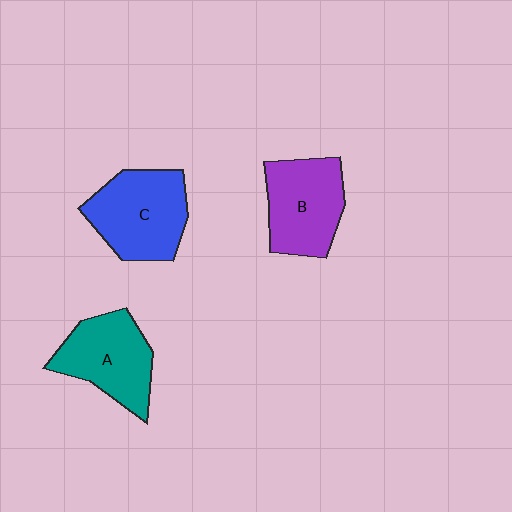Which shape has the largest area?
Shape C (blue).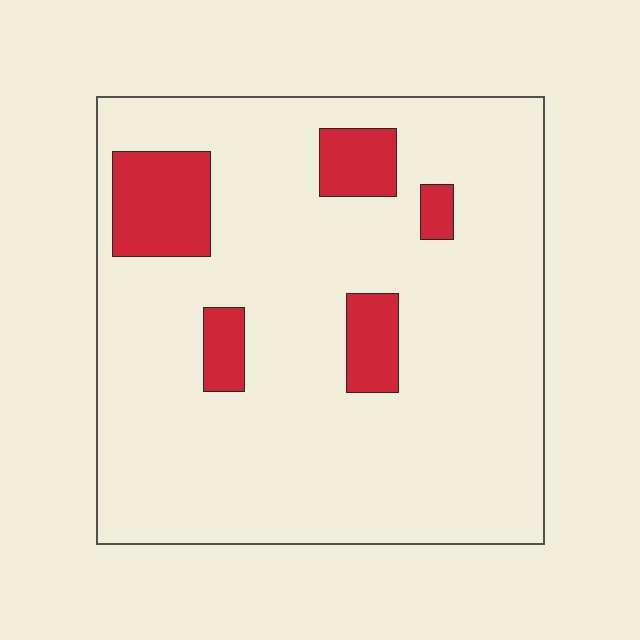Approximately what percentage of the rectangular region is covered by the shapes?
Approximately 15%.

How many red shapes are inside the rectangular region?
5.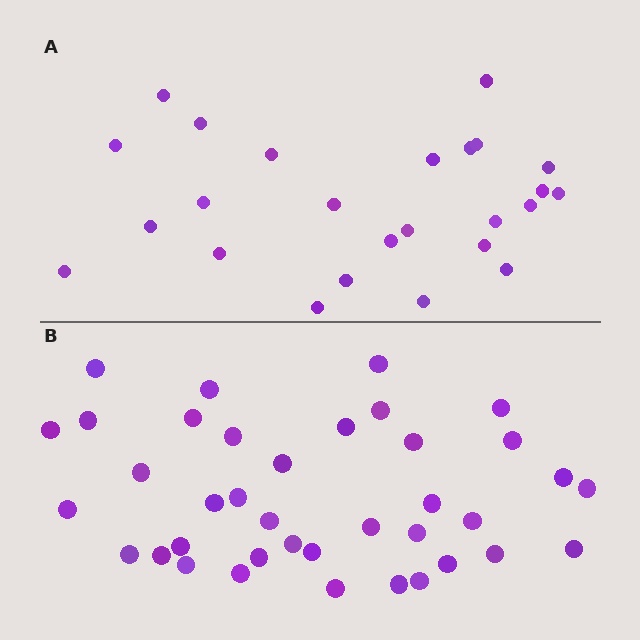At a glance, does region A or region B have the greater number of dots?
Region B (the bottom region) has more dots.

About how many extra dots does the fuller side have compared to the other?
Region B has approximately 15 more dots than region A.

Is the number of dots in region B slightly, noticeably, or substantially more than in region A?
Region B has substantially more. The ratio is roughly 1.5 to 1.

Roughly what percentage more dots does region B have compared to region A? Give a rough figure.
About 50% more.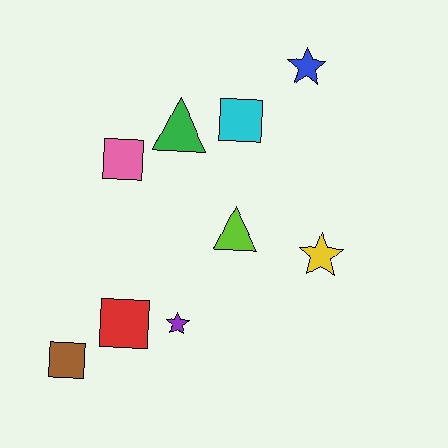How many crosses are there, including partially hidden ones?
There are no crosses.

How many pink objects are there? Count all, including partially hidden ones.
There is 1 pink object.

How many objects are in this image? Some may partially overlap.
There are 9 objects.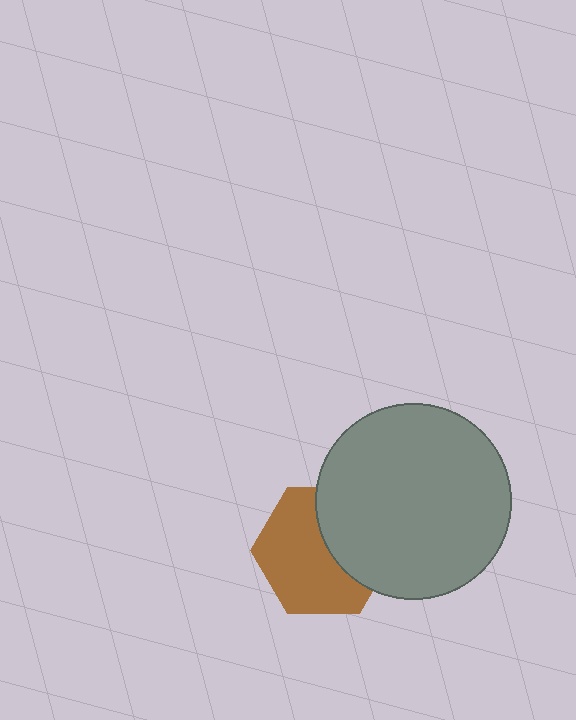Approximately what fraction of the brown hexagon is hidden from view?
Roughly 39% of the brown hexagon is hidden behind the gray circle.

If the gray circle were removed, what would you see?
You would see the complete brown hexagon.